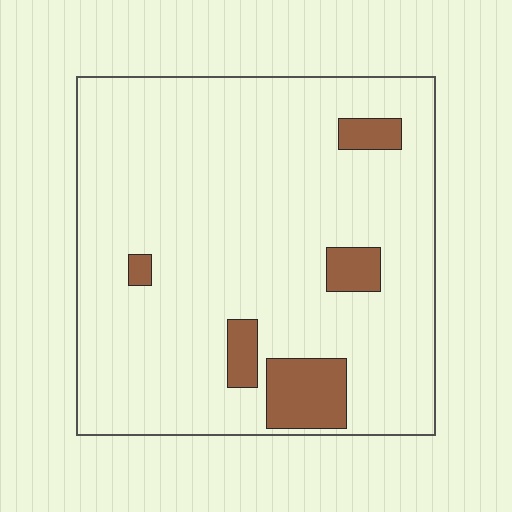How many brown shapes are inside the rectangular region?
5.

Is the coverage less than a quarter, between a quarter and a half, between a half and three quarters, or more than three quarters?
Less than a quarter.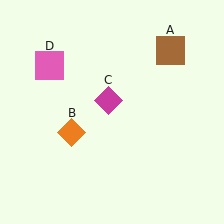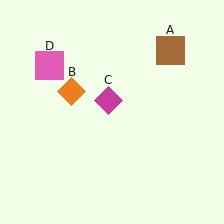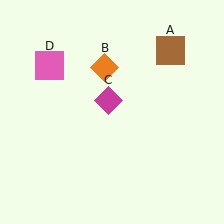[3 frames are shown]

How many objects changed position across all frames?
1 object changed position: orange diamond (object B).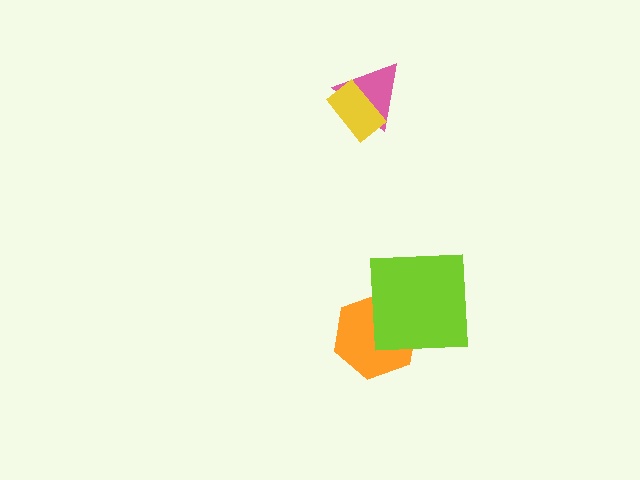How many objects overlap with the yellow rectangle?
1 object overlaps with the yellow rectangle.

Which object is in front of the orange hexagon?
The lime square is in front of the orange hexagon.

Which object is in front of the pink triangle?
The yellow rectangle is in front of the pink triangle.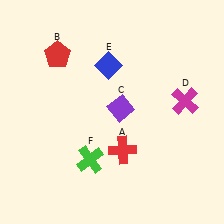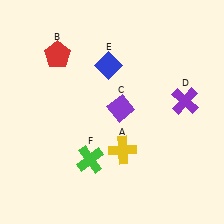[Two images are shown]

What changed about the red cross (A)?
In Image 1, A is red. In Image 2, it changed to yellow.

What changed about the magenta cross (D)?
In Image 1, D is magenta. In Image 2, it changed to purple.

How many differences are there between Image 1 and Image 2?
There are 2 differences between the two images.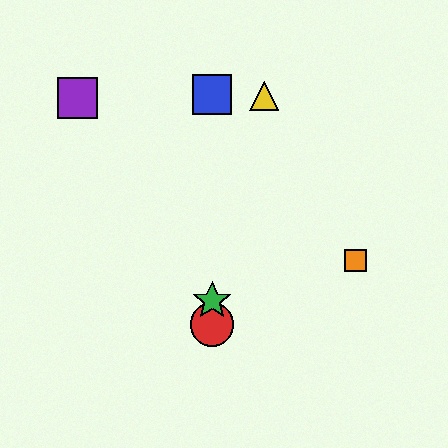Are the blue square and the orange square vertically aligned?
No, the blue square is at x≈212 and the orange square is at x≈355.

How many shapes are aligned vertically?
3 shapes (the red circle, the blue square, the green star) are aligned vertically.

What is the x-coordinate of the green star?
The green star is at x≈212.